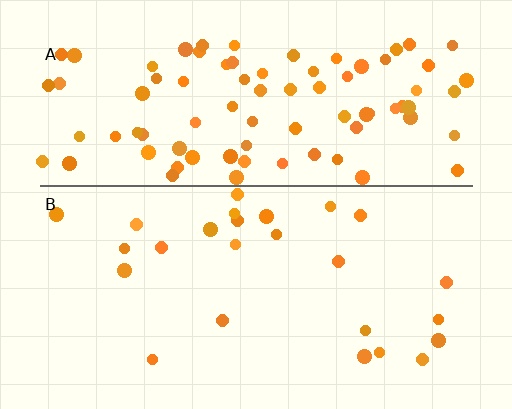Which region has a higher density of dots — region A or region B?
A (the top).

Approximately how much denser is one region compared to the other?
Approximately 3.5× — region A over region B.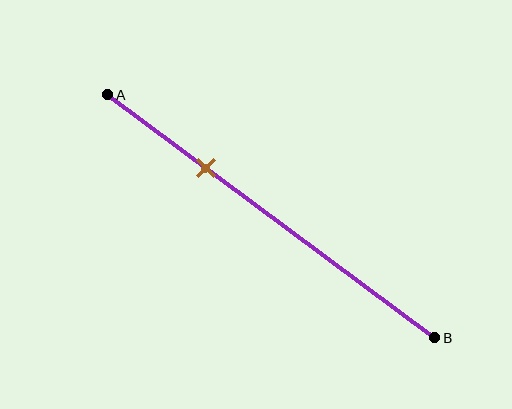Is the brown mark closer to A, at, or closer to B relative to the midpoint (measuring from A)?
The brown mark is closer to point A than the midpoint of segment AB.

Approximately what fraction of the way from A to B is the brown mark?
The brown mark is approximately 30% of the way from A to B.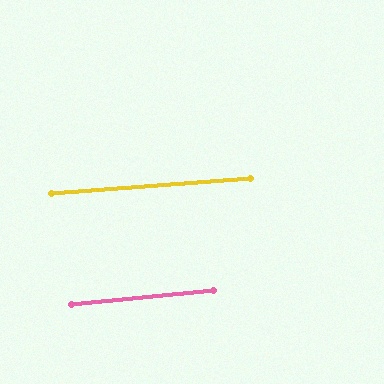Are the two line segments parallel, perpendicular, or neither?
Parallel — their directions differ by only 1.4°.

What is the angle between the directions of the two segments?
Approximately 1 degree.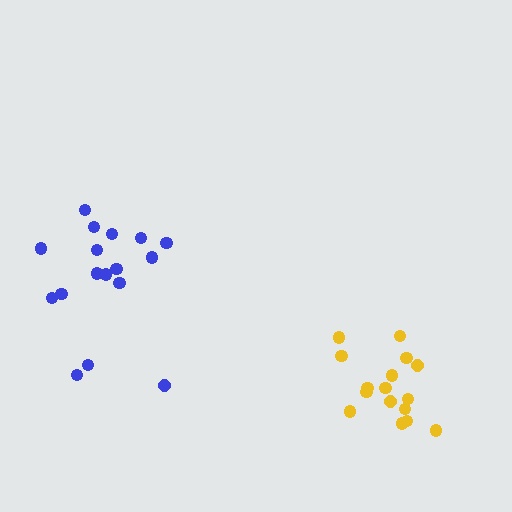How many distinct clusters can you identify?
There are 2 distinct clusters.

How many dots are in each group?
Group 1: 16 dots, Group 2: 17 dots (33 total).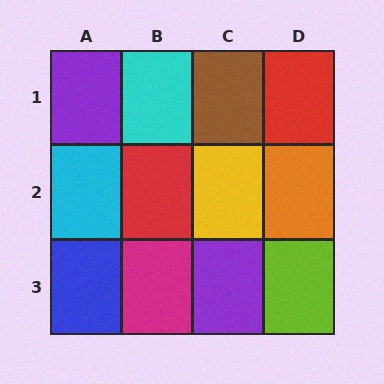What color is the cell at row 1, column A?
Purple.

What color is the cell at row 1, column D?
Red.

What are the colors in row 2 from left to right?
Cyan, red, yellow, orange.